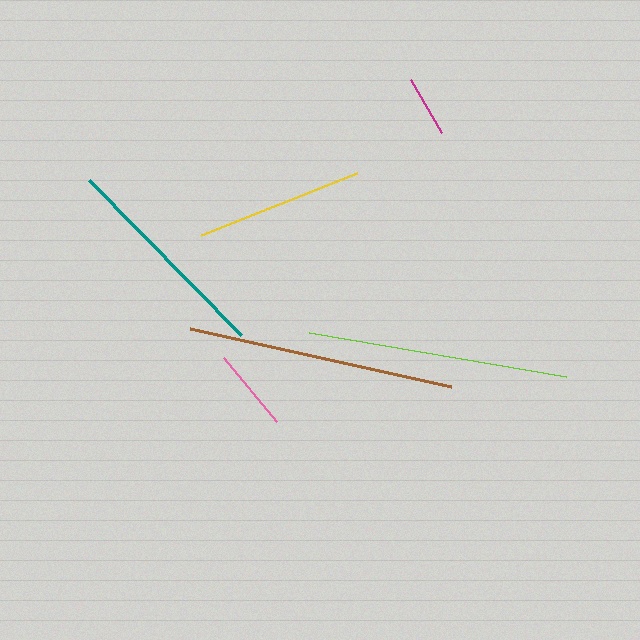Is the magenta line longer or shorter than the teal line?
The teal line is longer than the magenta line.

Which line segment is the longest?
The brown line is the longest at approximately 267 pixels.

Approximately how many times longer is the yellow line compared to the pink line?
The yellow line is approximately 2.0 times the length of the pink line.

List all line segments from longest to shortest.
From longest to shortest: brown, lime, teal, yellow, pink, magenta.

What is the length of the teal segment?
The teal segment is approximately 217 pixels long.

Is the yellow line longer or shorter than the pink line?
The yellow line is longer than the pink line.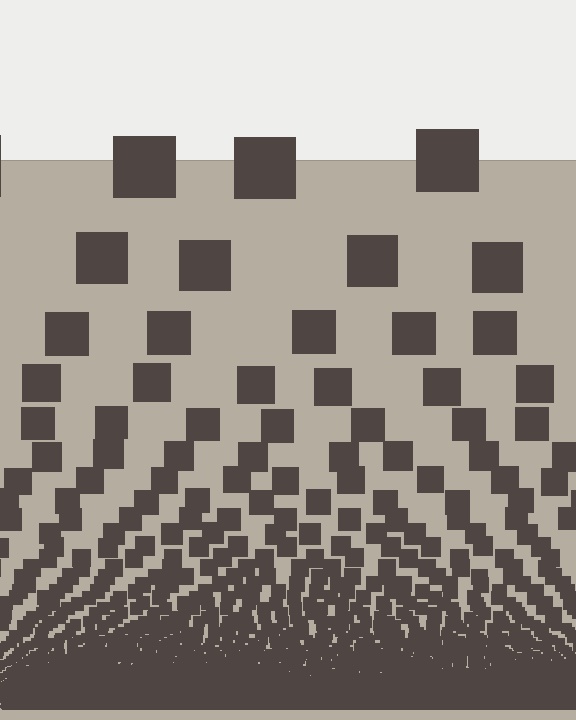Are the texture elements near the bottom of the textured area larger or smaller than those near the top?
Smaller. The gradient is inverted — elements near the bottom are smaller and denser.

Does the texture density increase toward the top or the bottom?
Density increases toward the bottom.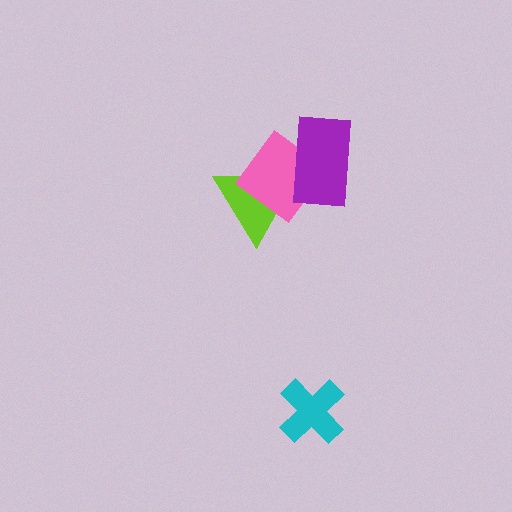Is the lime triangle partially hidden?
Yes, it is partially covered by another shape.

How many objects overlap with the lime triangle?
2 objects overlap with the lime triangle.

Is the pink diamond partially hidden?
Yes, it is partially covered by another shape.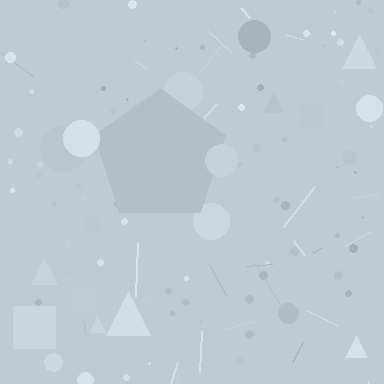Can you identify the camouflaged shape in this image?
The camouflaged shape is a pentagon.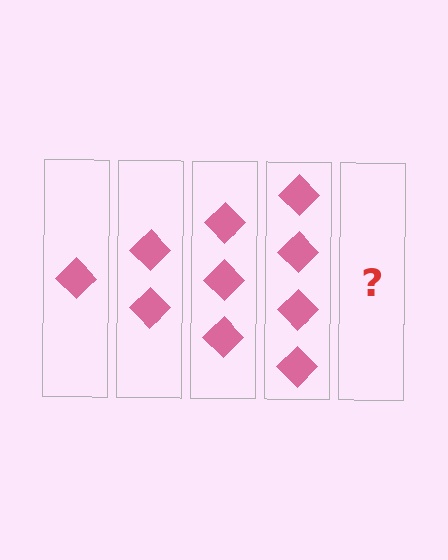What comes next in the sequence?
The next element should be 5 diamonds.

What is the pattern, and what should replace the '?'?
The pattern is that each step adds one more diamond. The '?' should be 5 diamonds.